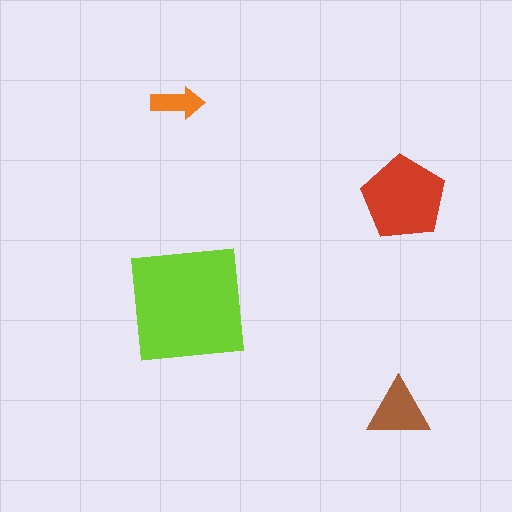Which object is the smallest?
The orange arrow.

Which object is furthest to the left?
The orange arrow is leftmost.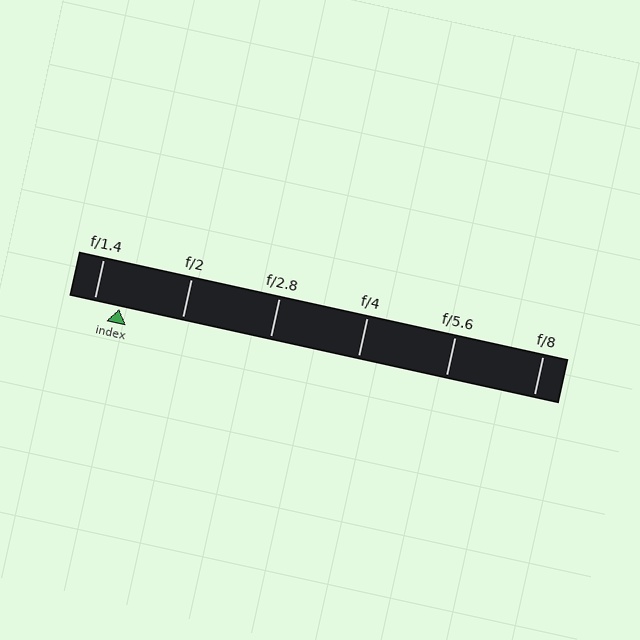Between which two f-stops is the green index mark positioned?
The index mark is between f/1.4 and f/2.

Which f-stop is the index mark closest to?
The index mark is closest to f/1.4.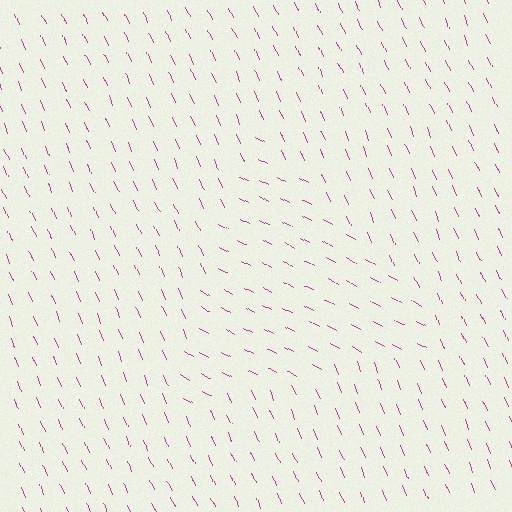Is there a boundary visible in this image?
Yes, there is a texture boundary formed by a change in line orientation.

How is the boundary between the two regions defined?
The boundary is defined purely by a change in line orientation (approximately 37 degrees difference). All lines are the same color and thickness.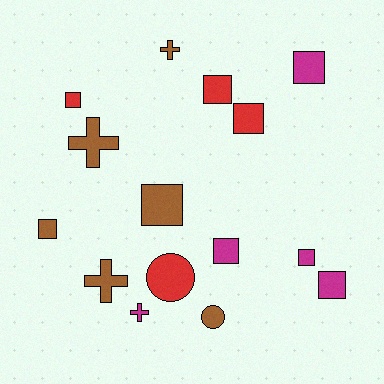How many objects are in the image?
There are 15 objects.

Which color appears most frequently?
Brown, with 6 objects.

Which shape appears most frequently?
Square, with 9 objects.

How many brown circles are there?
There is 1 brown circle.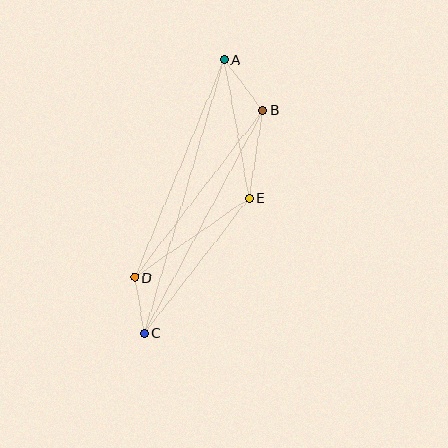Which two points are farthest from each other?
Points A and C are farthest from each other.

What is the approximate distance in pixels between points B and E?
The distance between B and E is approximately 89 pixels.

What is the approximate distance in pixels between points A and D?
The distance between A and D is approximately 235 pixels.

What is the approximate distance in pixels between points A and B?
The distance between A and B is approximately 64 pixels.